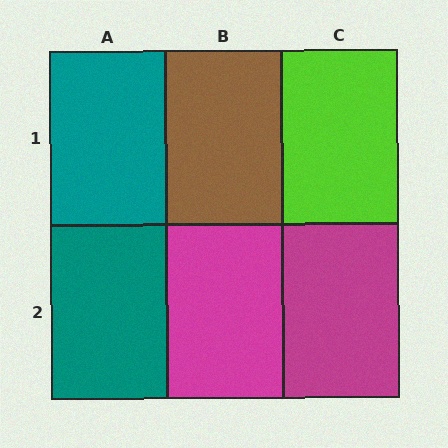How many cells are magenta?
2 cells are magenta.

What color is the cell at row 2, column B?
Magenta.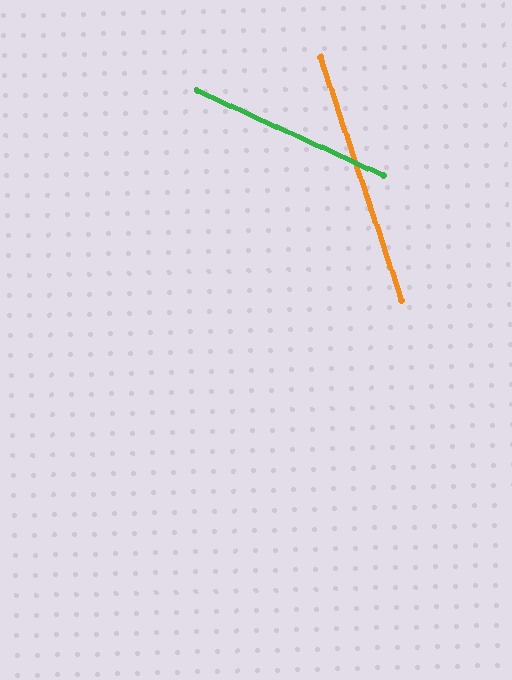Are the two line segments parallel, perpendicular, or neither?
Neither parallel nor perpendicular — they differ by about 47°.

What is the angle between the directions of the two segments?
Approximately 47 degrees.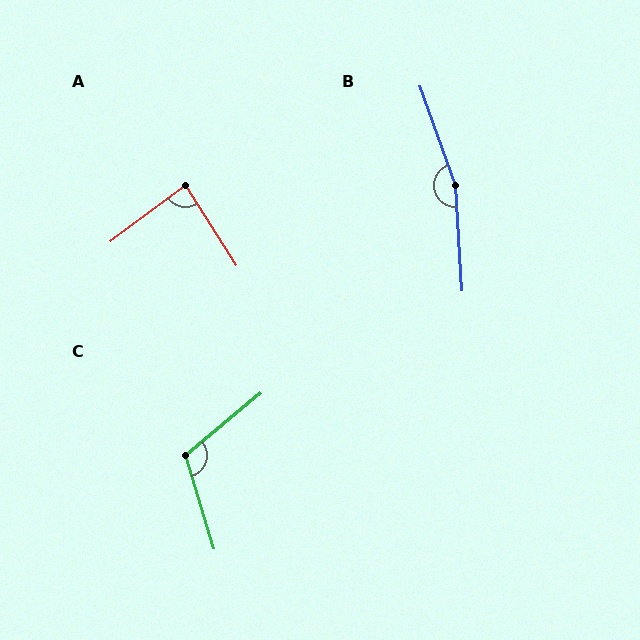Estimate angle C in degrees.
Approximately 112 degrees.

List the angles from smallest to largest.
A (85°), C (112°), B (164°).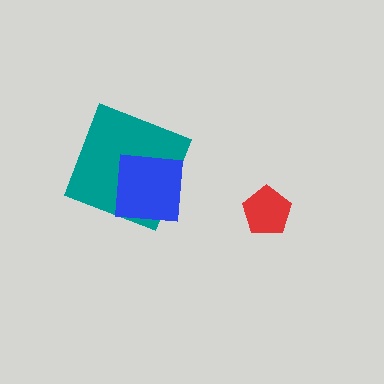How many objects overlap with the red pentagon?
0 objects overlap with the red pentagon.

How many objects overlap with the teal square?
1 object overlaps with the teal square.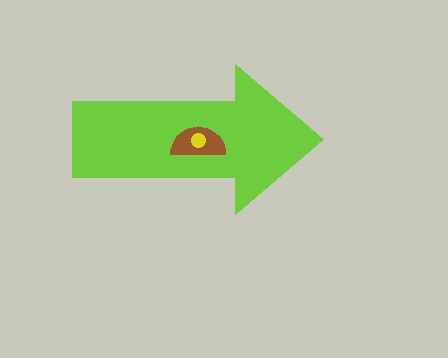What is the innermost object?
The yellow circle.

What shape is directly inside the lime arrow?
The brown semicircle.